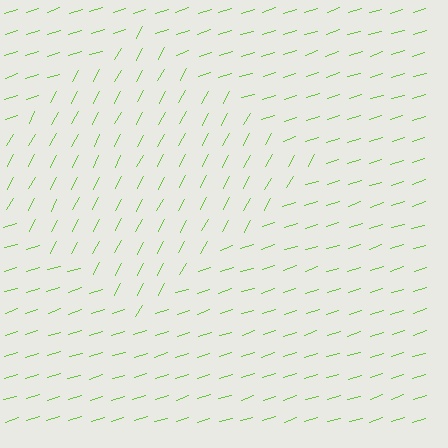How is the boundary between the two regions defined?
The boundary is defined purely by a change in line orientation (approximately 45 degrees difference). All lines are the same color and thickness.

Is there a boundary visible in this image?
Yes, there is a texture boundary formed by a change in line orientation.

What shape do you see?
I see a diamond.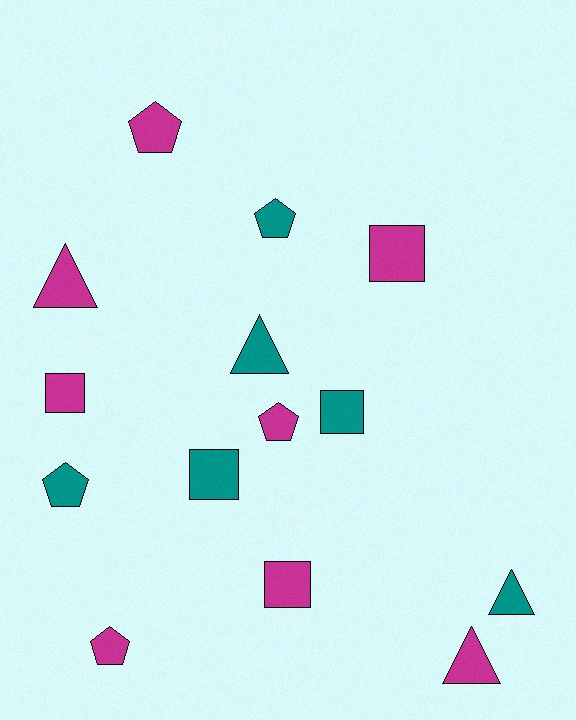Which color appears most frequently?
Magenta, with 8 objects.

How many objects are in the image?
There are 14 objects.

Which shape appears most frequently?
Pentagon, with 5 objects.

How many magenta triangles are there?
There are 2 magenta triangles.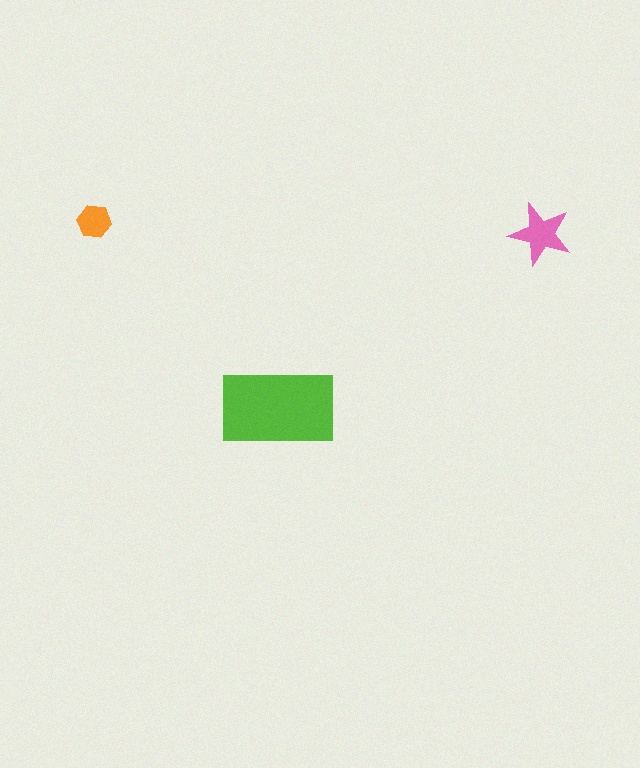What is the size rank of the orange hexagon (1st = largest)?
3rd.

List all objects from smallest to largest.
The orange hexagon, the pink star, the lime rectangle.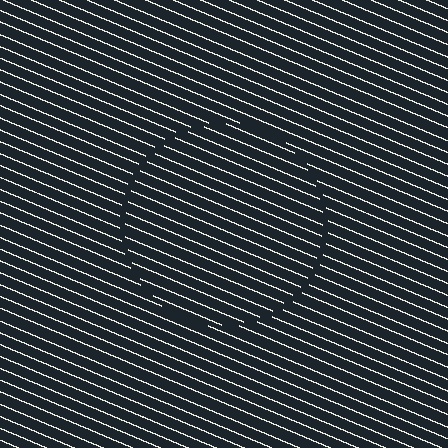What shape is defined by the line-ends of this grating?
An illusory circle. The interior of the shape contains the same grating, shifted by half a period — the contour is defined by the phase discontinuity where line-ends from the inner and outer gratings abut.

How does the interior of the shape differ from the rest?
The interior of the shape contains the same grating, shifted by half a period — the contour is defined by the phase discontinuity where line-ends from the inner and outer gratings abut.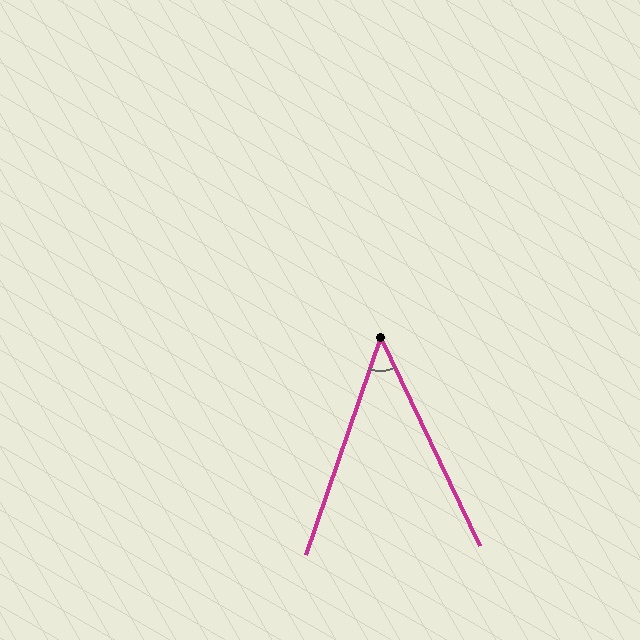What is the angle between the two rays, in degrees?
Approximately 45 degrees.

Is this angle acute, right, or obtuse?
It is acute.